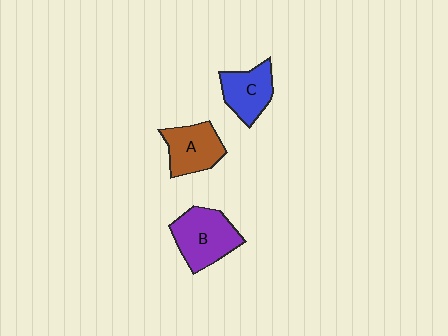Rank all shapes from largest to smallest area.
From largest to smallest: B (purple), A (brown), C (blue).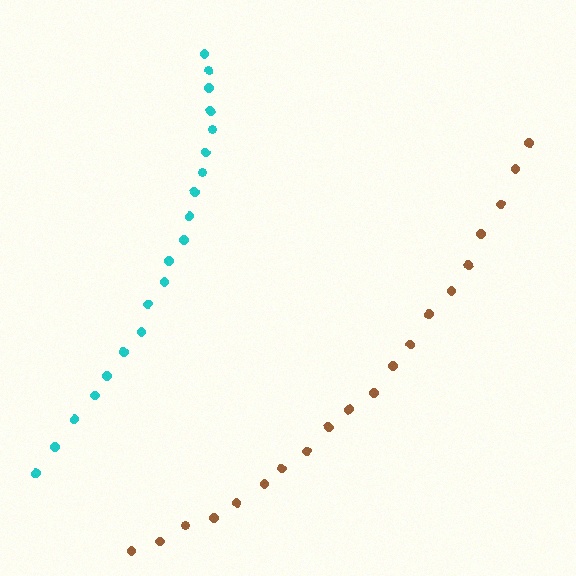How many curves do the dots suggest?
There are 2 distinct paths.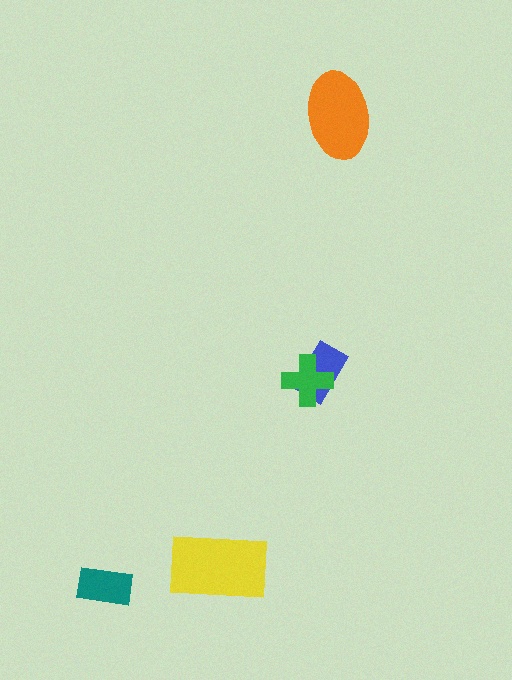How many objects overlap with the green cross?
1 object overlaps with the green cross.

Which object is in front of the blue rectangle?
The green cross is in front of the blue rectangle.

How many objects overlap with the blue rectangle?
1 object overlaps with the blue rectangle.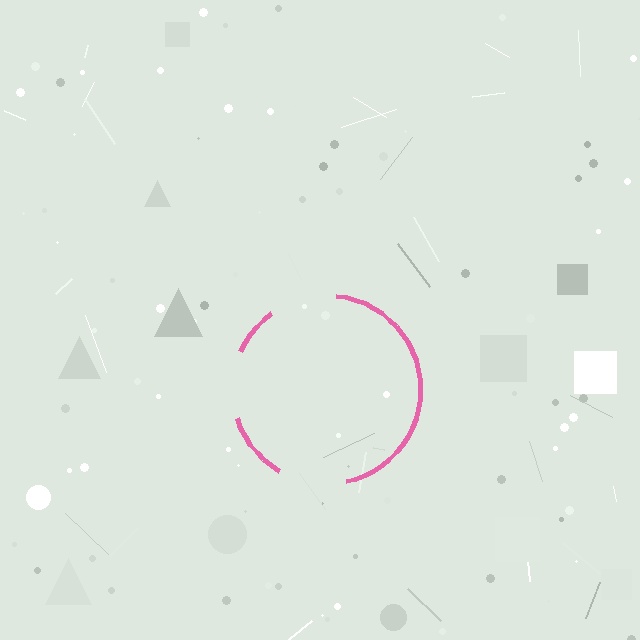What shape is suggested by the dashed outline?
The dashed outline suggests a circle.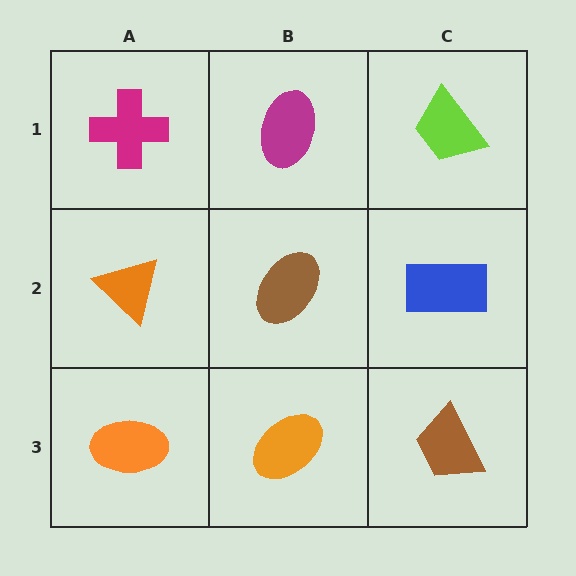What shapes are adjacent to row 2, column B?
A magenta ellipse (row 1, column B), an orange ellipse (row 3, column B), an orange triangle (row 2, column A), a blue rectangle (row 2, column C).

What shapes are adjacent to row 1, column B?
A brown ellipse (row 2, column B), a magenta cross (row 1, column A), a lime trapezoid (row 1, column C).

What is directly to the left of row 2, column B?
An orange triangle.